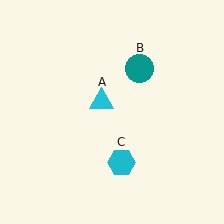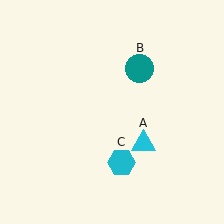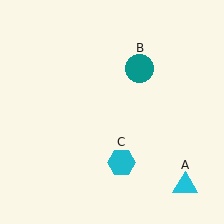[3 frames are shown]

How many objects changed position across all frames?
1 object changed position: cyan triangle (object A).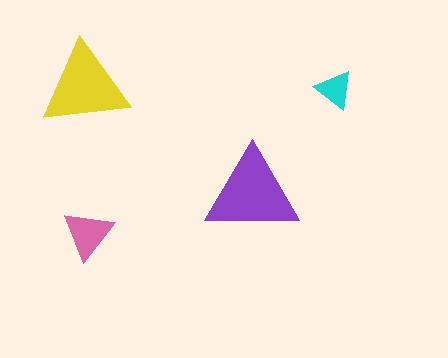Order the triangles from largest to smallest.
the purple one, the yellow one, the pink one, the cyan one.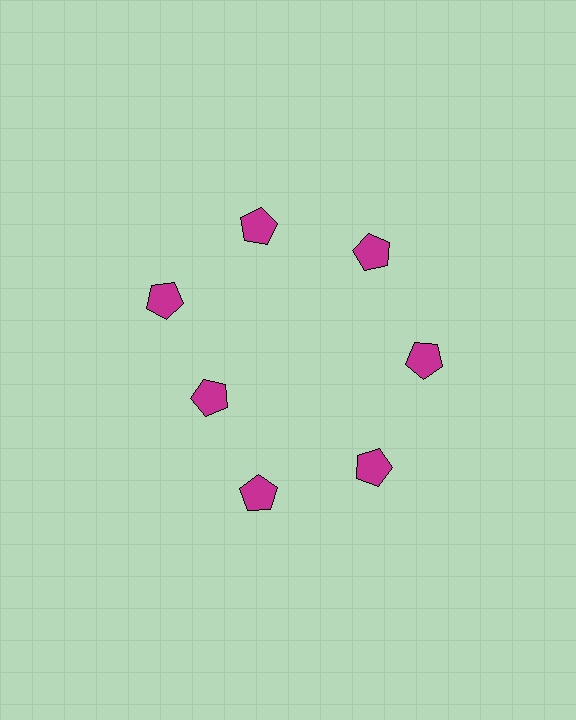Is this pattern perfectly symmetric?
No. The 7 magenta pentagons are arranged in a ring, but one element near the 8 o'clock position is pulled inward toward the center, breaking the 7-fold rotational symmetry.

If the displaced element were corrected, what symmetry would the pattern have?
It would have 7-fold rotational symmetry — the pattern would map onto itself every 51 degrees.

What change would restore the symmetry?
The symmetry would be restored by moving it outward, back onto the ring so that all 7 pentagons sit at equal angles and equal distance from the center.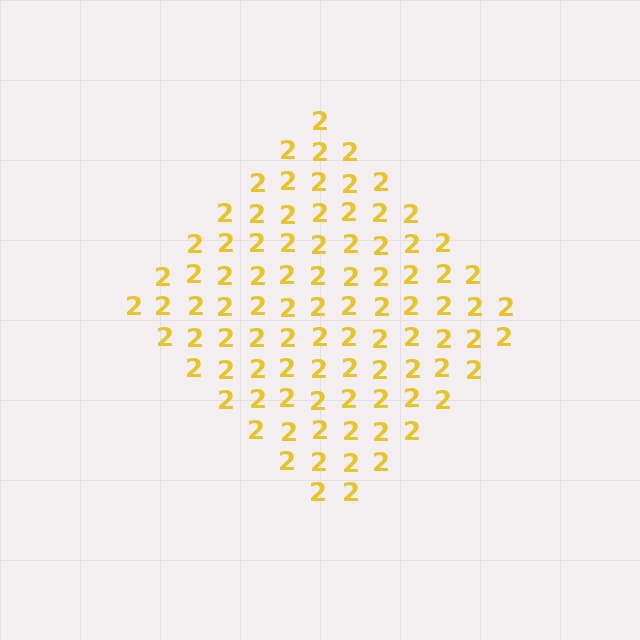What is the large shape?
The large shape is a diamond.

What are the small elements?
The small elements are digit 2's.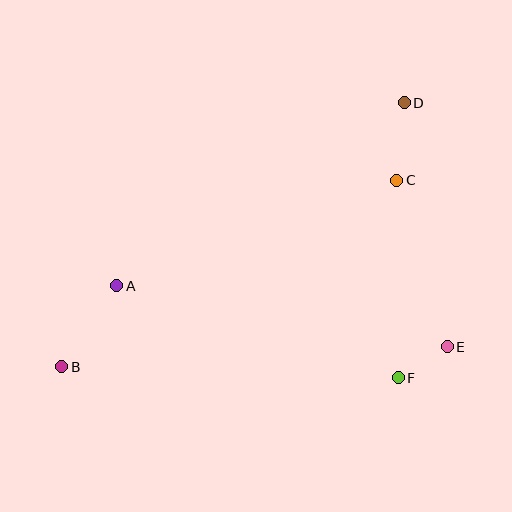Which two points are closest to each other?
Points E and F are closest to each other.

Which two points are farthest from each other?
Points B and D are farthest from each other.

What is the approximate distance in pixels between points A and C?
The distance between A and C is approximately 299 pixels.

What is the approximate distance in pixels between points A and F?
The distance between A and F is approximately 296 pixels.